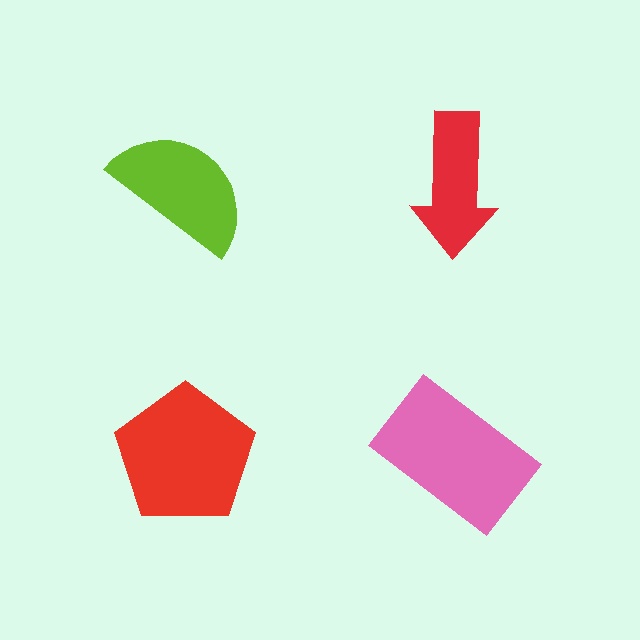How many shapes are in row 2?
2 shapes.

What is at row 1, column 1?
A lime semicircle.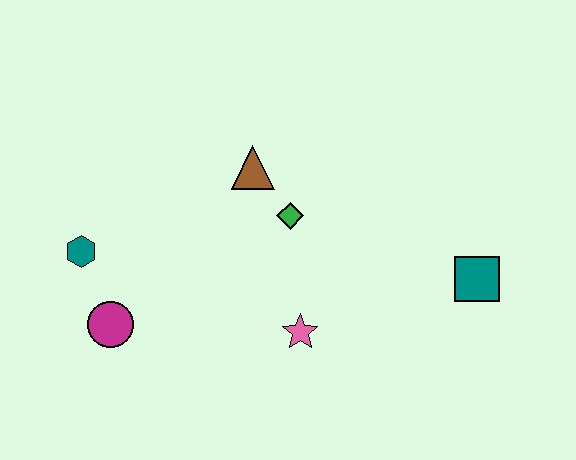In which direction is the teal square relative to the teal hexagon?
The teal square is to the right of the teal hexagon.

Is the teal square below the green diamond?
Yes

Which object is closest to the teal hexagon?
The magenta circle is closest to the teal hexagon.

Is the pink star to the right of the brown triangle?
Yes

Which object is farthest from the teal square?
The teal hexagon is farthest from the teal square.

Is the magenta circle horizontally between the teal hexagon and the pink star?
Yes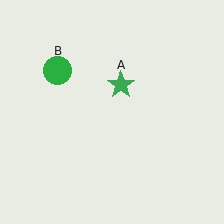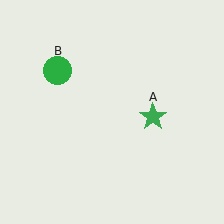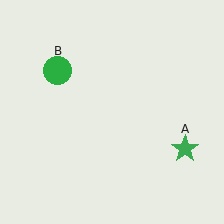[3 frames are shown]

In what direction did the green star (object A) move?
The green star (object A) moved down and to the right.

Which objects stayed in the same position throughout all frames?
Green circle (object B) remained stationary.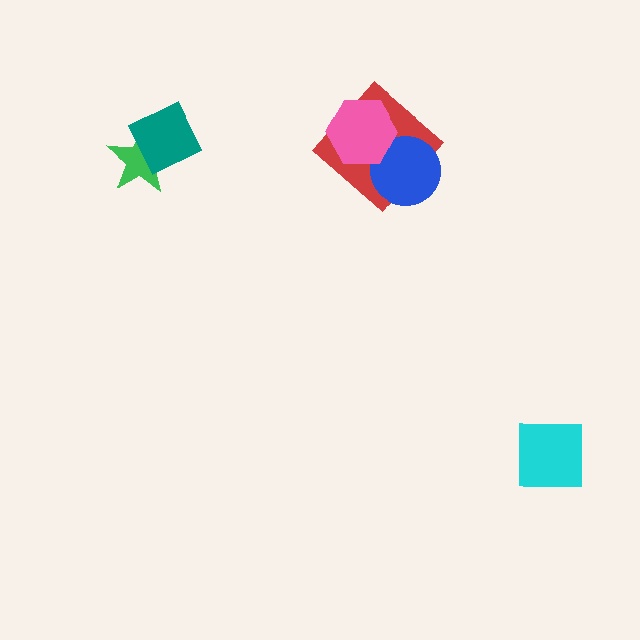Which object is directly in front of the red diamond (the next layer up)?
The blue circle is directly in front of the red diamond.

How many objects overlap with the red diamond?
2 objects overlap with the red diamond.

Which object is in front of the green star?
The teal diamond is in front of the green star.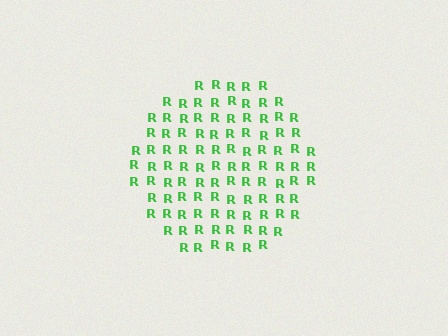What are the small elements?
The small elements are letter R's.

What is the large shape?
The large shape is a circle.